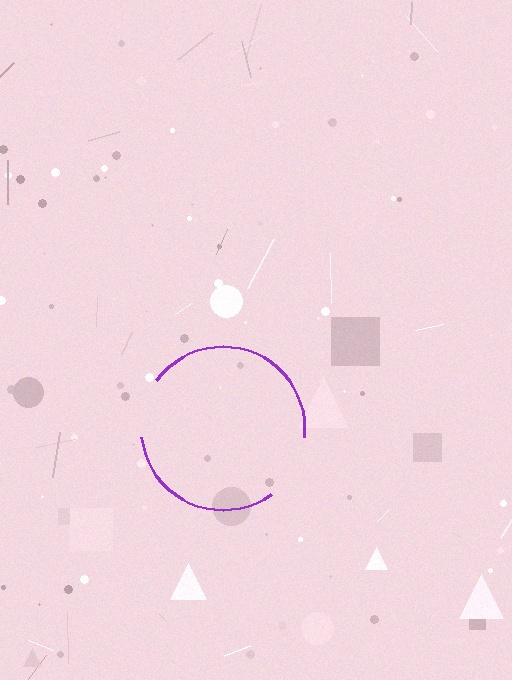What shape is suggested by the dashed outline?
The dashed outline suggests a circle.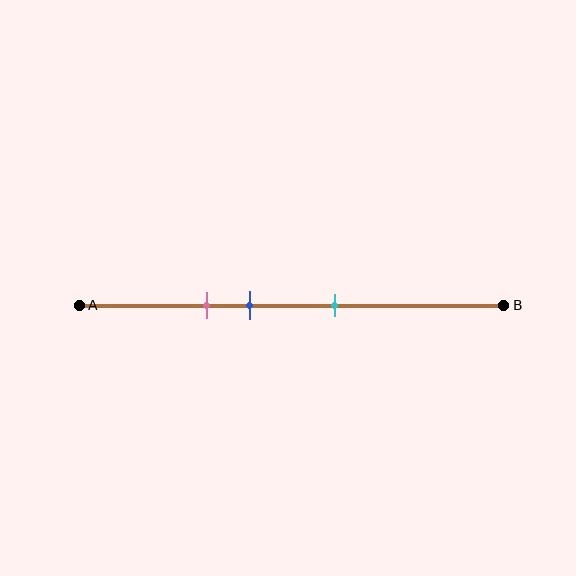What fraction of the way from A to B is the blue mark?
The blue mark is approximately 40% (0.4) of the way from A to B.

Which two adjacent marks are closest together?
The pink and blue marks are the closest adjacent pair.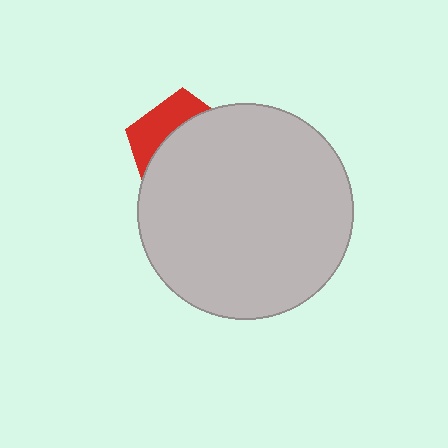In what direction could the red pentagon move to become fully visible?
The red pentagon could move toward the upper-left. That would shift it out from behind the light gray circle entirely.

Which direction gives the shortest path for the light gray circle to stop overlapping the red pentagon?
Moving toward the lower-right gives the shortest separation.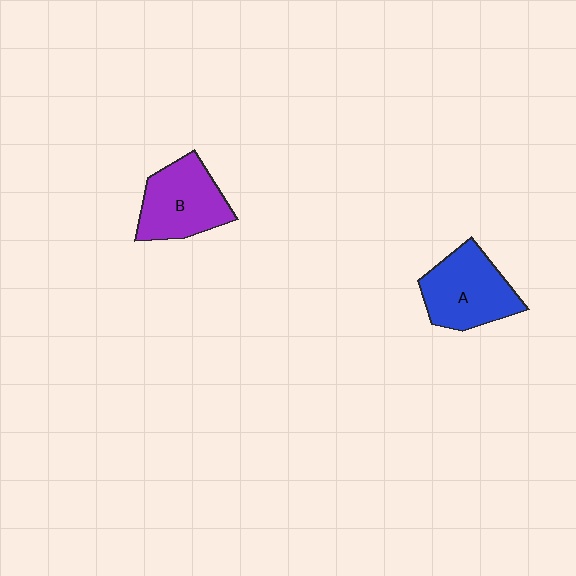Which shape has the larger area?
Shape A (blue).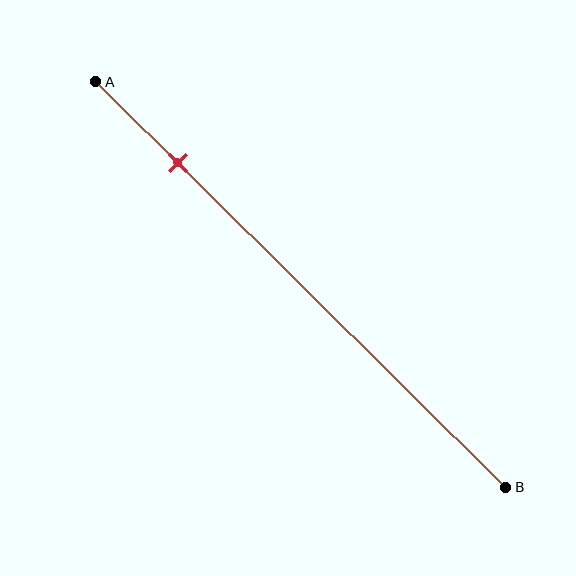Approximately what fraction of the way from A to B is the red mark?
The red mark is approximately 20% of the way from A to B.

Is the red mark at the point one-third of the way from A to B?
No, the mark is at about 20% from A, not at the 33% one-third point.